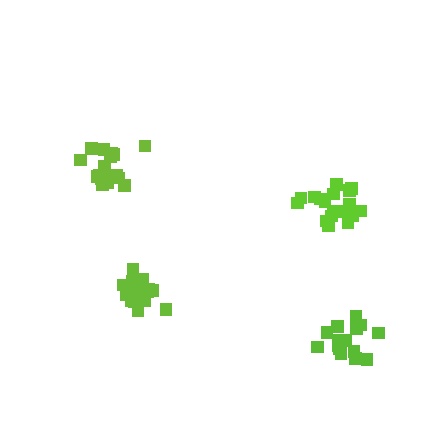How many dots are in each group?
Group 1: 17 dots, Group 2: 18 dots, Group 3: 15 dots, Group 4: 15 dots (65 total).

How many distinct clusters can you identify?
There are 4 distinct clusters.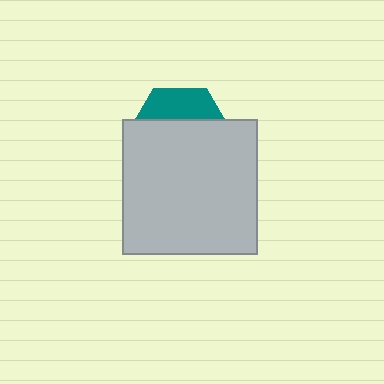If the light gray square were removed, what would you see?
You would see the complete teal hexagon.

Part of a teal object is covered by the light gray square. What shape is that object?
It is a hexagon.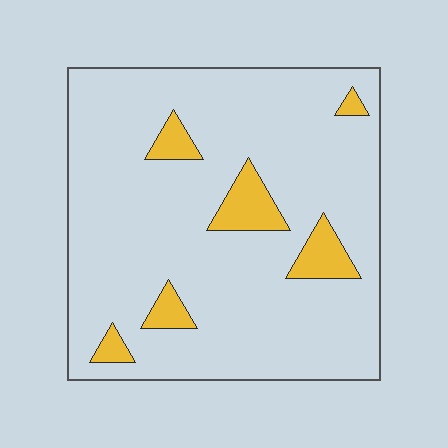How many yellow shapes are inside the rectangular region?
6.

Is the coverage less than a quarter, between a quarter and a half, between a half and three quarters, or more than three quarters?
Less than a quarter.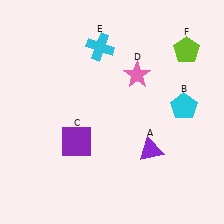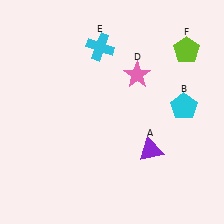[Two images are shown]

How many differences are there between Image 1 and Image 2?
There is 1 difference between the two images.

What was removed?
The purple square (C) was removed in Image 2.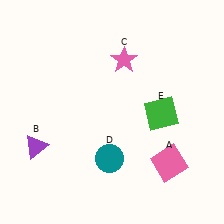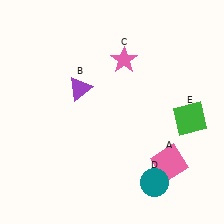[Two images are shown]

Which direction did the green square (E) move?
The green square (E) moved right.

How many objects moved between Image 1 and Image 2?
3 objects moved between the two images.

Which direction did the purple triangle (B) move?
The purple triangle (B) moved up.